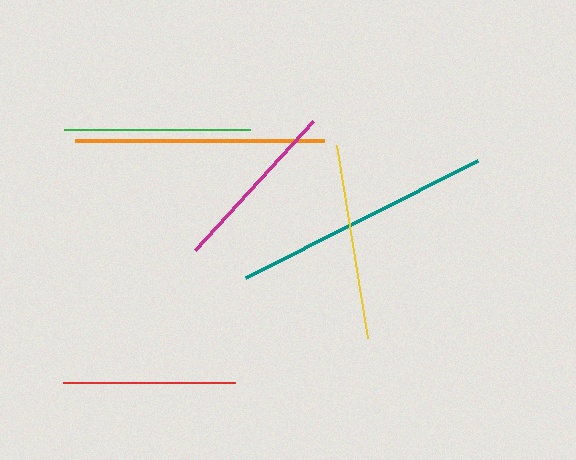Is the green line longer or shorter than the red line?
The green line is longer than the red line.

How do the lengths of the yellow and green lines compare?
The yellow and green lines are approximately the same length.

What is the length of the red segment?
The red segment is approximately 172 pixels long.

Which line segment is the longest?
The teal line is the longest at approximately 260 pixels.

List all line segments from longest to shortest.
From longest to shortest: teal, orange, yellow, green, magenta, red.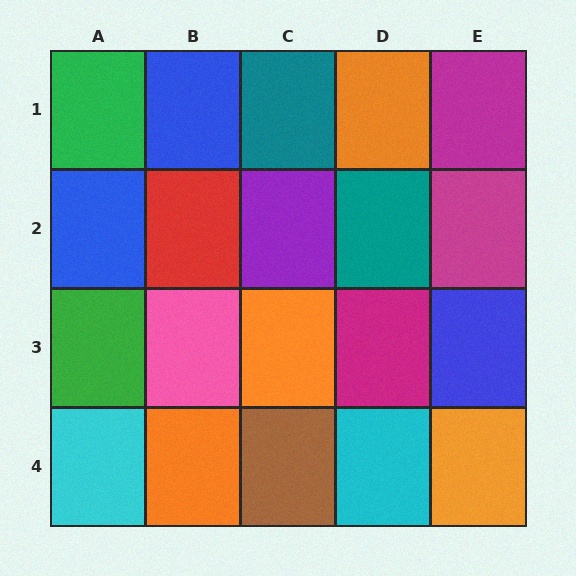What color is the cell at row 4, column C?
Brown.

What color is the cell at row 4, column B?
Orange.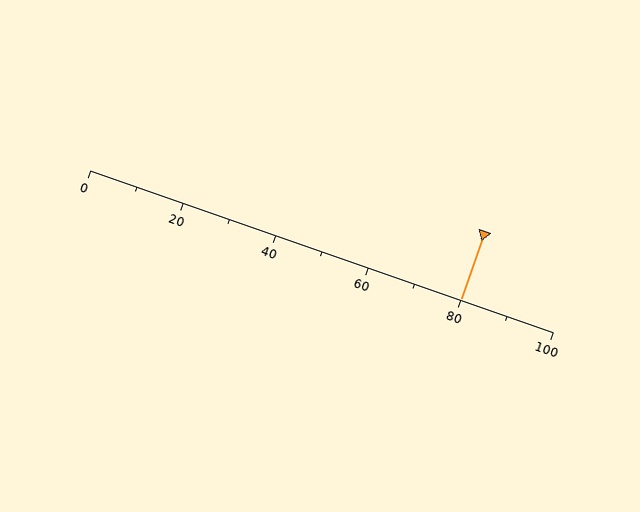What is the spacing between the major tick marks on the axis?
The major ticks are spaced 20 apart.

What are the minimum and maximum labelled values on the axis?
The axis runs from 0 to 100.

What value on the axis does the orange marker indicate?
The marker indicates approximately 80.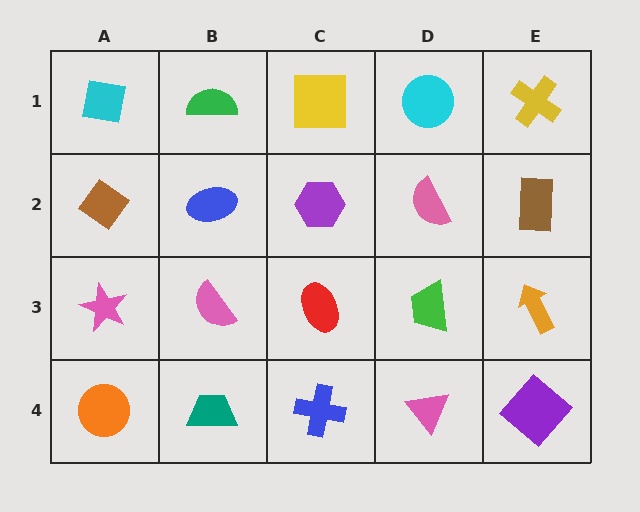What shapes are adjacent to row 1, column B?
A blue ellipse (row 2, column B), a cyan square (row 1, column A), a yellow square (row 1, column C).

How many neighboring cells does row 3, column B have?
4.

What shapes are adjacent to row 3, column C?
A purple hexagon (row 2, column C), a blue cross (row 4, column C), a pink semicircle (row 3, column B), a green trapezoid (row 3, column D).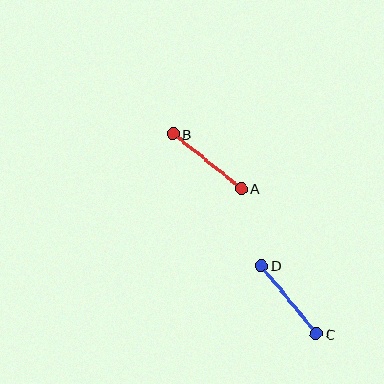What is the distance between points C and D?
The distance is approximately 88 pixels.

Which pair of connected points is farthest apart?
Points C and D are farthest apart.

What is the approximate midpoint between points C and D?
The midpoint is at approximately (289, 300) pixels.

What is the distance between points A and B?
The distance is approximately 88 pixels.